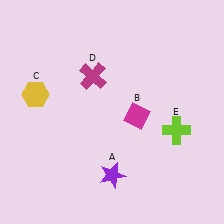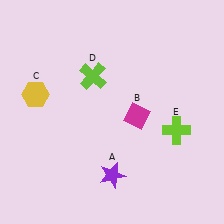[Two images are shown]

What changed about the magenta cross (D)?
In Image 1, D is magenta. In Image 2, it changed to lime.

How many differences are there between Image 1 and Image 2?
There is 1 difference between the two images.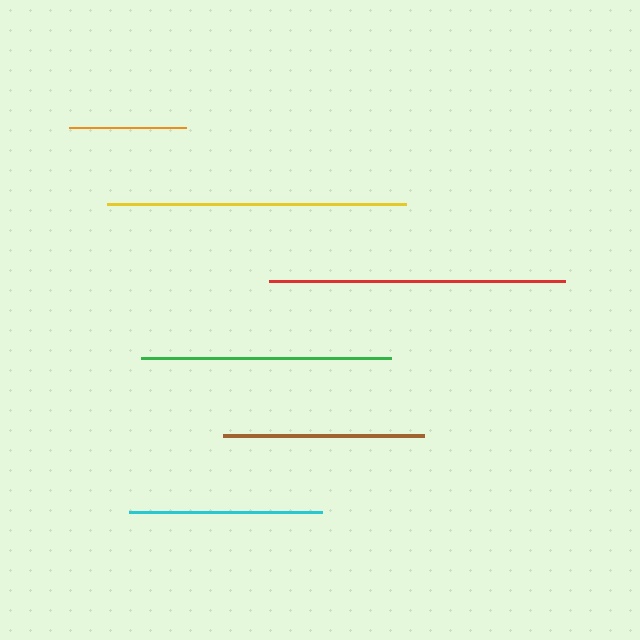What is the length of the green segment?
The green segment is approximately 250 pixels long.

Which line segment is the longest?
The yellow line is the longest at approximately 299 pixels.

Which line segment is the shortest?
The orange line is the shortest at approximately 117 pixels.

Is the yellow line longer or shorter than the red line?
The yellow line is longer than the red line.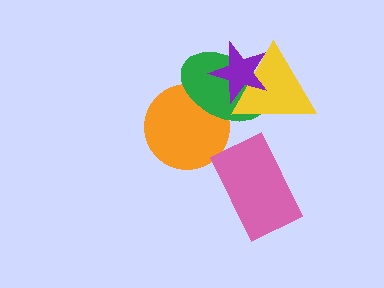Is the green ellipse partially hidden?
Yes, it is partially covered by another shape.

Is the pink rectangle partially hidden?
No, no other shape covers it.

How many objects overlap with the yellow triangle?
2 objects overlap with the yellow triangle.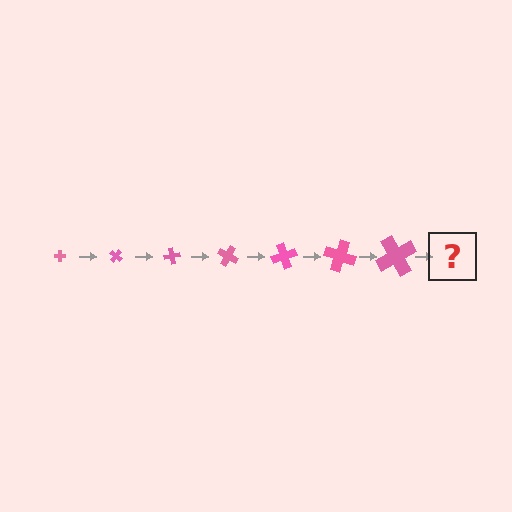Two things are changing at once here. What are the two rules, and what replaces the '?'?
The two rules are that the cross grows larger each step and it rotates 40 degrees each step. The '?' should be a cross, larger than the previous one and rotated 280 degrees from the start.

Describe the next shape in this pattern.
It should be a cross, larger than the previous one and rotated 280 degrees from the start.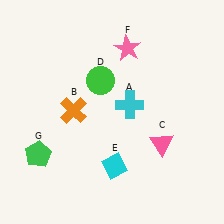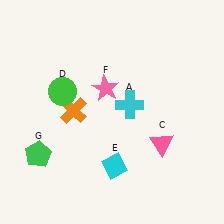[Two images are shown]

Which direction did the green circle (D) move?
The green circle (D) moved left.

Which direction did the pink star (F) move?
The pink star (F) moved down.